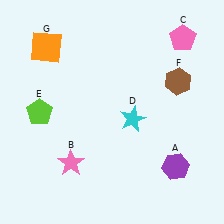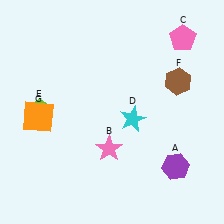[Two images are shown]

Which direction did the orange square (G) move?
The orange square (G) moved down.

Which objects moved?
The objects that moved are: the pink star (B), the orange square (G).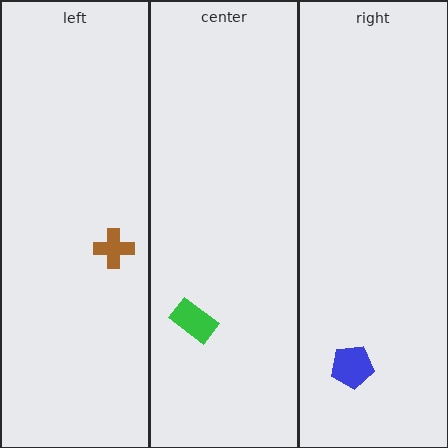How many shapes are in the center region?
1.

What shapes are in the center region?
The green rectangle.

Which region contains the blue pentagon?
The right region.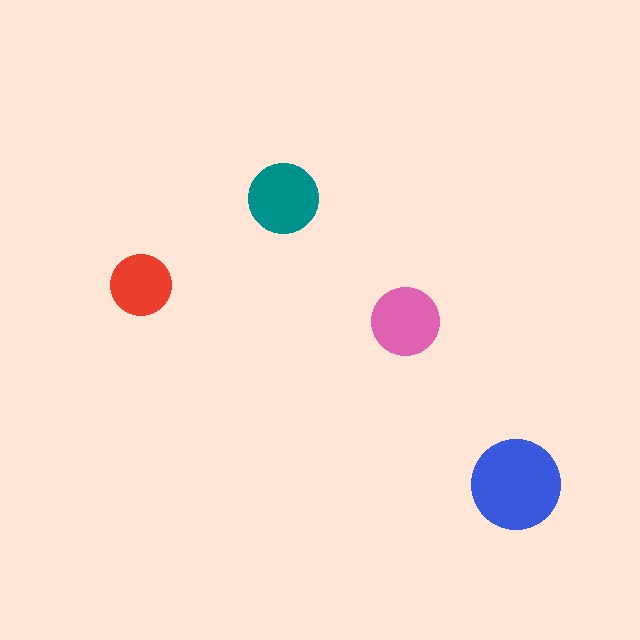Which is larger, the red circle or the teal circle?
The teal one.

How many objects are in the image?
There are 4 objects in the image.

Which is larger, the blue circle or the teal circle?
The blue one.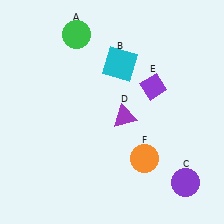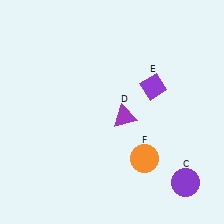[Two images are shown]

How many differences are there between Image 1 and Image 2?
There are 2 differences between the two images.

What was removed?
The cyan square (B), the green circle (A) were removed in Image 2.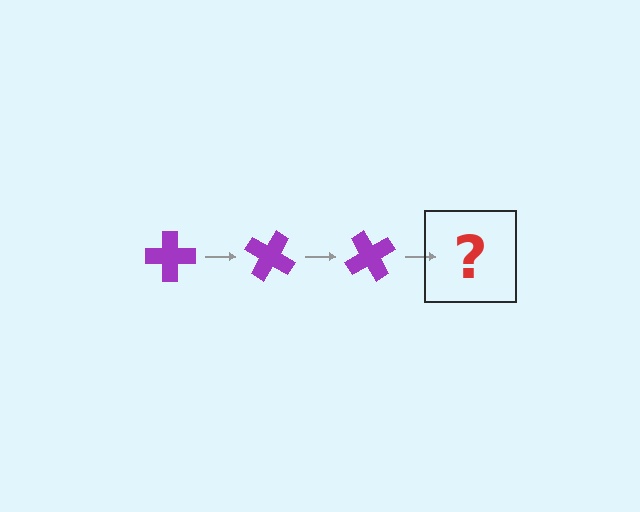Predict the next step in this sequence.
The next step is a purple cross rotated 90 degrees.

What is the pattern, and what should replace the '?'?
The pattern is that the cross rotates 30 degrees each step. The '?' should be a purple cross rotated 90 degrees.